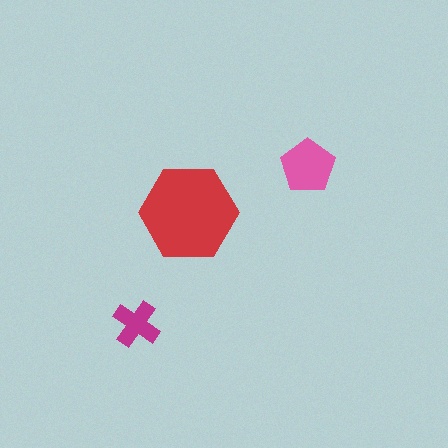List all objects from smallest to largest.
The magenta cross, the pink pentagon, the red hexagon.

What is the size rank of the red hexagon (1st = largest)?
1st.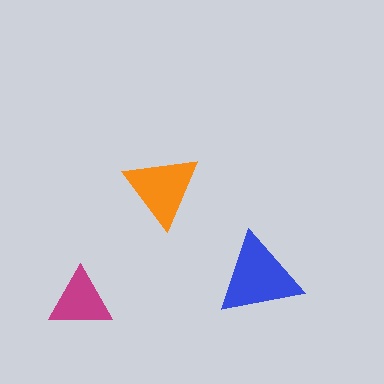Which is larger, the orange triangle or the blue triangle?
The blue one.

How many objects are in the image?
There are 3 objects in the image.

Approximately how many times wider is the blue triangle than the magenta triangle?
About 1.5 times wider.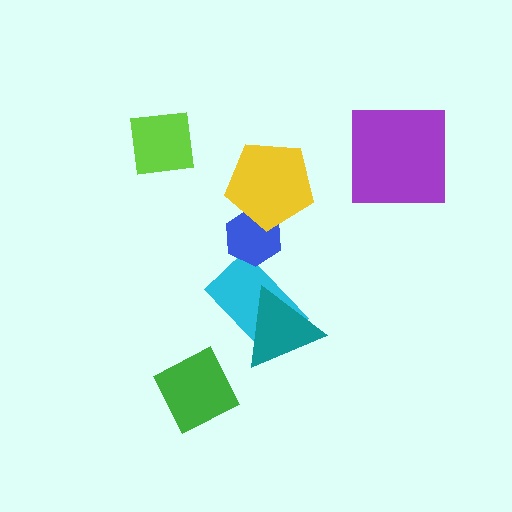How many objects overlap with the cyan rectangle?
2 objects overlap with the cyan rectangle.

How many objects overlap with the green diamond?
0 objects overlap with the green diamond.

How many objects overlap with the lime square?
0 objects overlap with the lime square.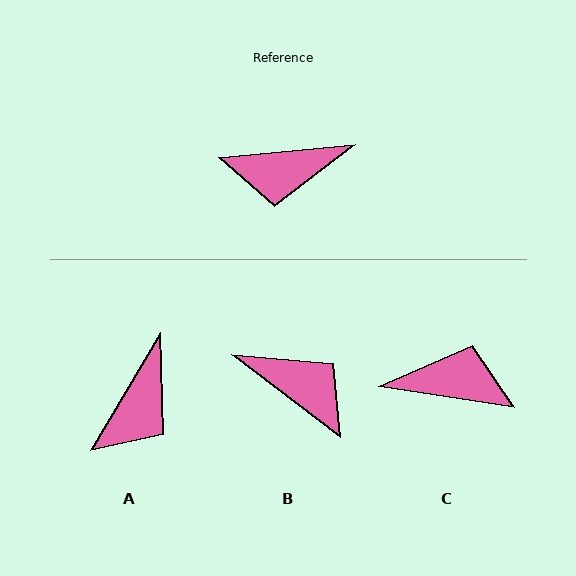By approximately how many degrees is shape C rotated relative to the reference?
Approximately 166 degrees counter-clockwise.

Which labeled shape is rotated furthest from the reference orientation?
C, about 166 degrees away.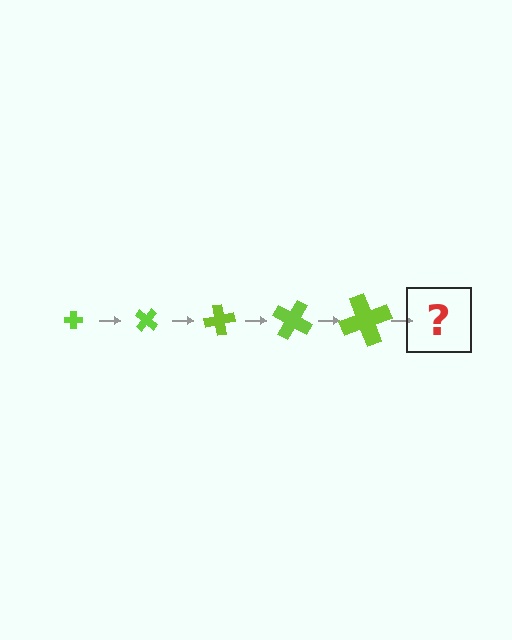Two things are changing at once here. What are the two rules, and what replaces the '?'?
The two rules are that the cross grows larger each step and it rotates 40 degrees each step. The '?' should be a cross, larger than the previous one and rotated 200 degrees from the start.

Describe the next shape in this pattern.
It should be a cross, larger than the previous one and rotated 200 degrees from the start.